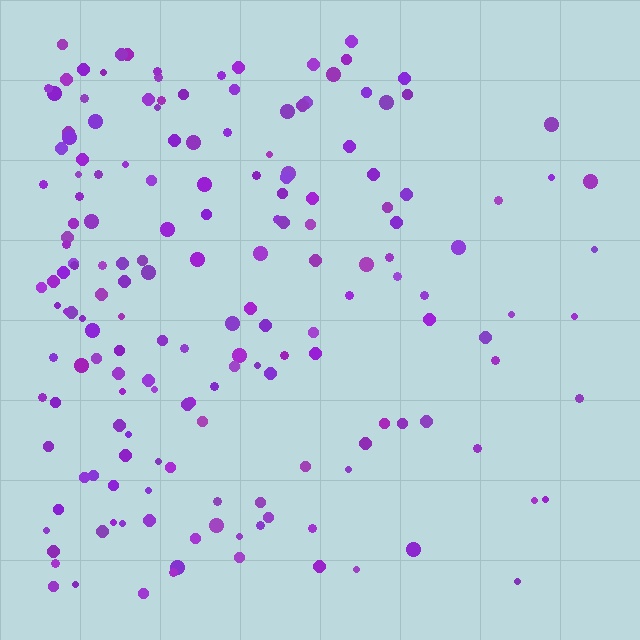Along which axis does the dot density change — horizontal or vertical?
Horizontal.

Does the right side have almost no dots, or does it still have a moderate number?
Still a moderate number, just noticeably fewer than the left.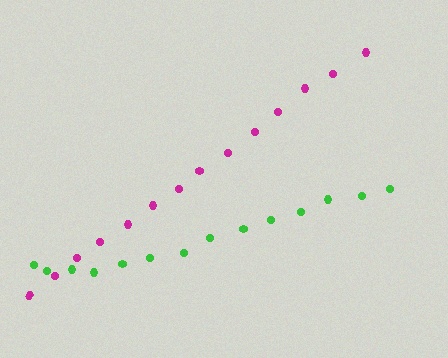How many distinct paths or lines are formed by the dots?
There are 2 distinct paths.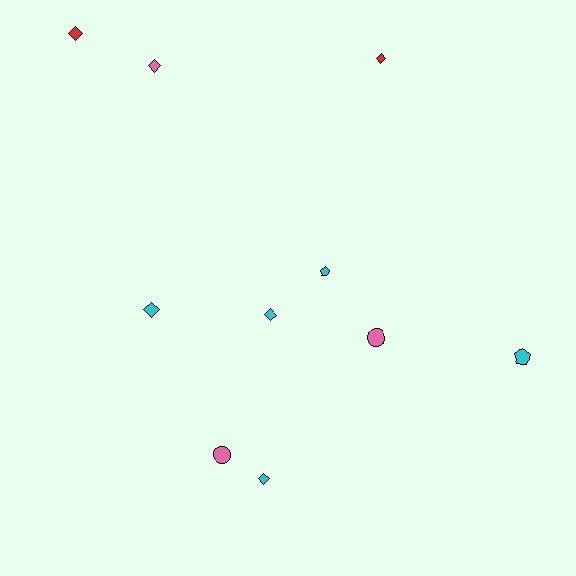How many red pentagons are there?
There are no red pentagons.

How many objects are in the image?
There are 10 objects.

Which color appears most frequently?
Cyan, with 5 objects.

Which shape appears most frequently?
Diamond, with 6 objects.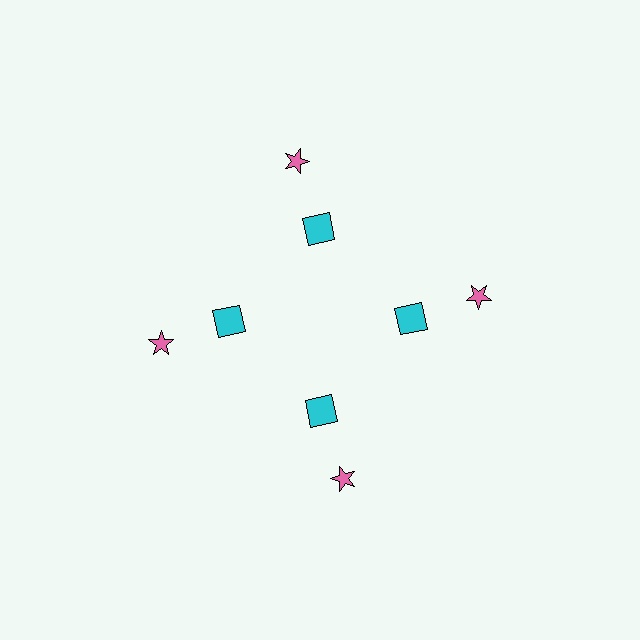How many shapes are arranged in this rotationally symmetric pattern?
There are 8 shapes, arranged in 4 groups of 2.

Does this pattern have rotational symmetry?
Yes, this pattern has 4-fold rotational symmetry. It looks the same after rotating 90 degrees around the center.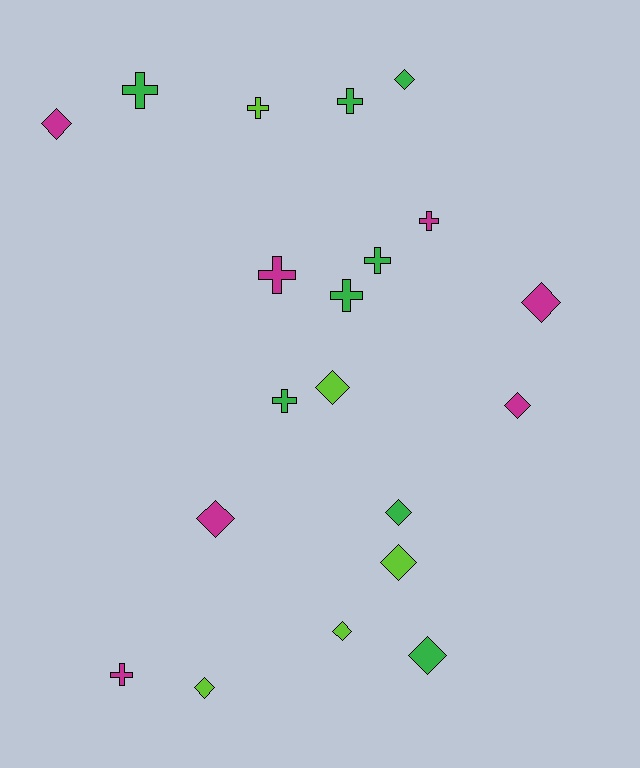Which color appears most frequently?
Green, with 8 objects.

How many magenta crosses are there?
There are 3 magenta crosses.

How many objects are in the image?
There are 20 objects.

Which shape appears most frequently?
Diamond, with 11 objects.